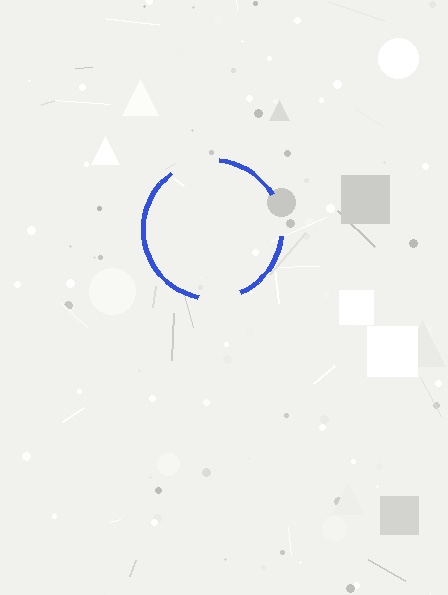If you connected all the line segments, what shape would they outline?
They would outline a circle.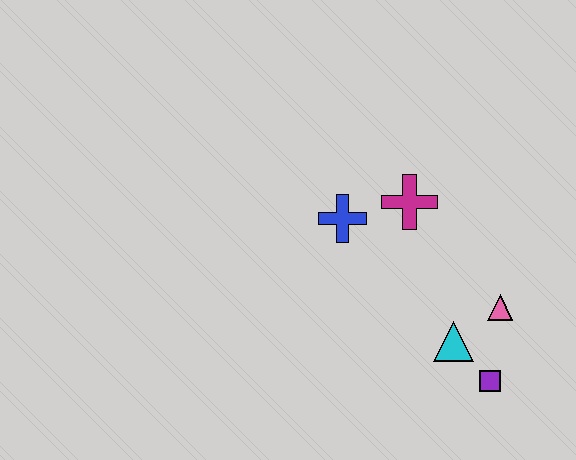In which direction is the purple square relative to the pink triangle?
The purple square is below the pink triangle.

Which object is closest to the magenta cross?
The blue cross is closest to the magenta cross.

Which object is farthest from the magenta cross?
The purple square is farthest from the magenta cross.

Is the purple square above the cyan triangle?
No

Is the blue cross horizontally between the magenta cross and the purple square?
No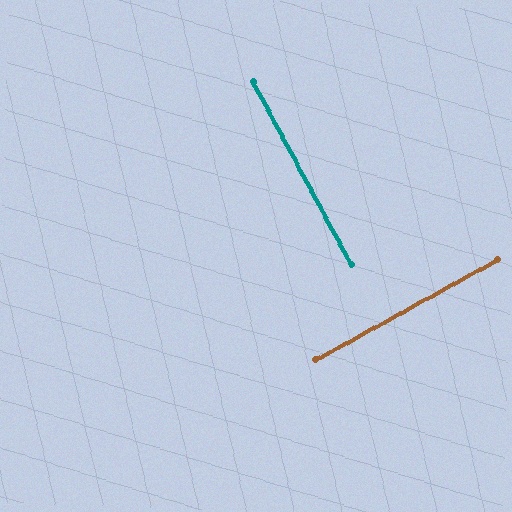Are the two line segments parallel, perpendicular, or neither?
Perpendicular — they meet at approximately 89°.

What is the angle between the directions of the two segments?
Approximately 89 degrees.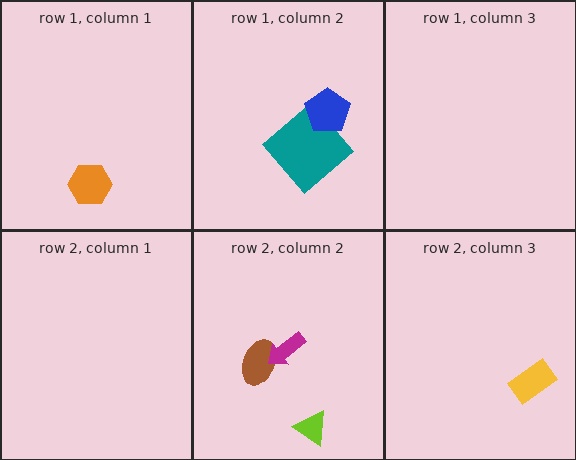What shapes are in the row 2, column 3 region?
The yellow rectangle.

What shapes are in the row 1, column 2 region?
The teal diamond, the blue pentagon.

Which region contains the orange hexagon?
The row 1, column 1 region.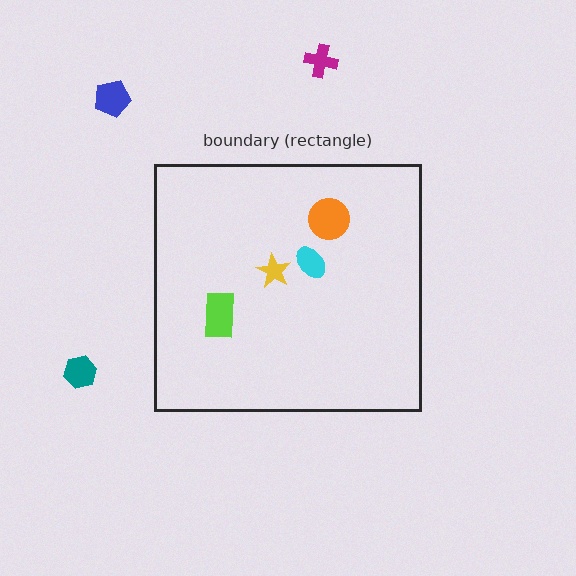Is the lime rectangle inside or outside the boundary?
Inside.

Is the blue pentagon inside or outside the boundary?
Outside.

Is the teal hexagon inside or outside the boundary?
Outside.